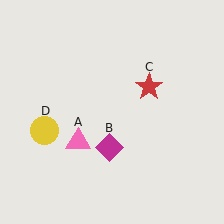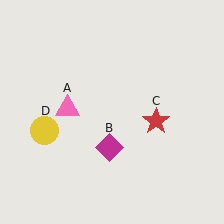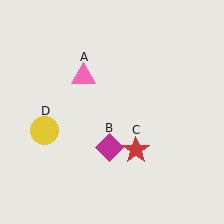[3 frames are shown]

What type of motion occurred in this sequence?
The pink triangle (object A), red star (object C) rotated clockwise around the center of the scene.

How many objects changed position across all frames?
2 objects changed position: pink triangle (object A), red star (object C).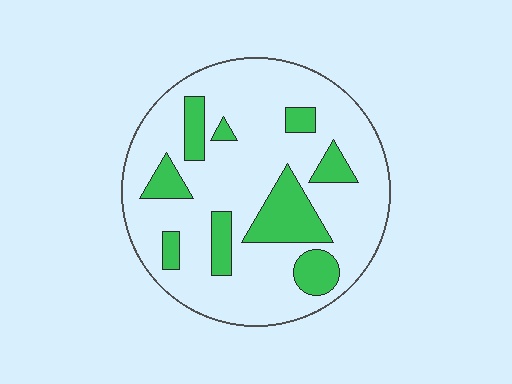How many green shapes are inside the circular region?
9.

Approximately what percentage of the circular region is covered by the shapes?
Approximately 20%.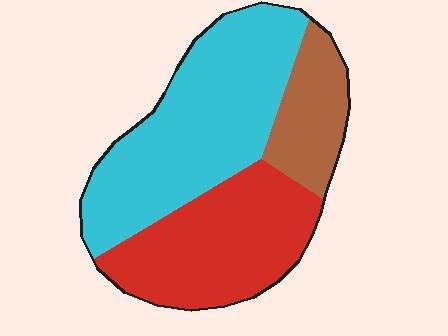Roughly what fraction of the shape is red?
Red covers roughly 35% of the shape.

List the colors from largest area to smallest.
From largest to smallest: cyan, red, brown.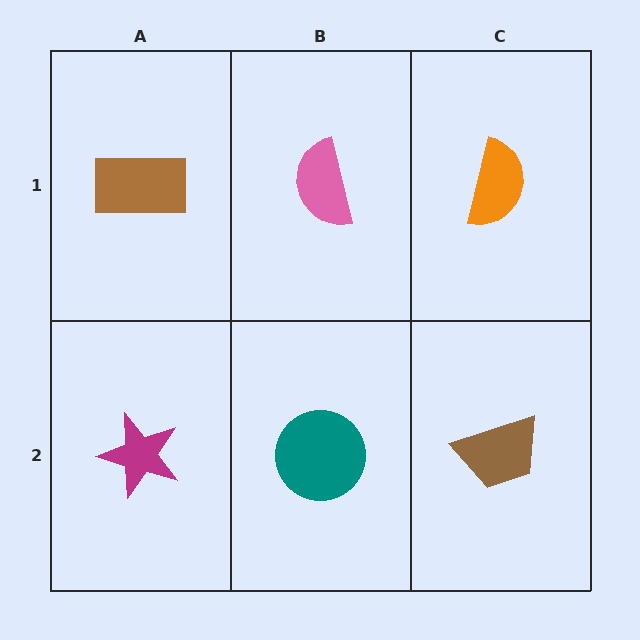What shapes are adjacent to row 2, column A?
A brown rectangle (row 1, column A), a teal circle (row 2, column B).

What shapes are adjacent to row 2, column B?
A pink semicircle (row 1, column B), a magenta star (row 2, column A), a brown trapezoid (row 2, column C).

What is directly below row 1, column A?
A magenta star.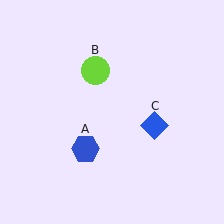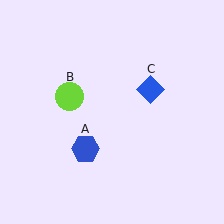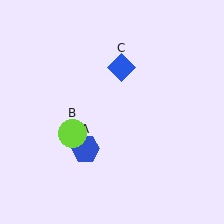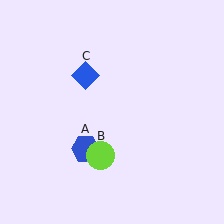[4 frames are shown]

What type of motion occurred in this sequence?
The lime circle (object B), blue diamond (object C) rotated counterclockwise around the center of the scene.